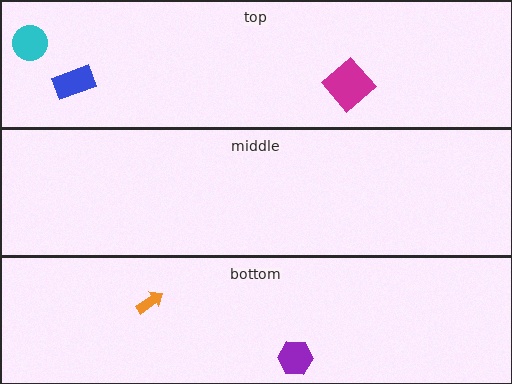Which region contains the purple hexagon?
The bottom region.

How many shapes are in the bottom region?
2.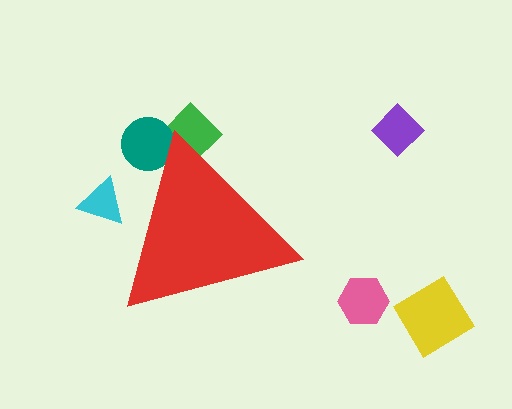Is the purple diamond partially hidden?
No, the purple diamond is fully visible.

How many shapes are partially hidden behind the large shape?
3 shapes are partially hidden.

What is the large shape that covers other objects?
A red triangle.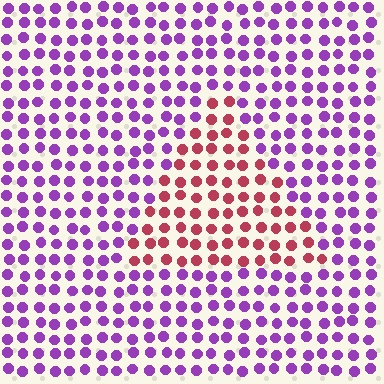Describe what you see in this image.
The image is filled with small purple elements in a uniform arrangement. A triangle-shaped region is visible where the elements are tinted to a slightly different hue, forming a subtle color boundary.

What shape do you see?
I see a triangle.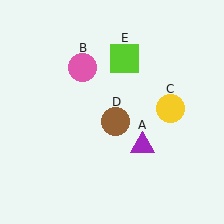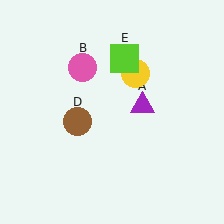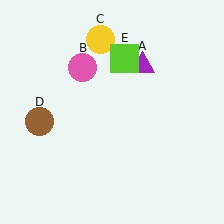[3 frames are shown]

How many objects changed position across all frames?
3 objects changed position: purple triangle (object A), yellow circle (object C), brown circle (object D).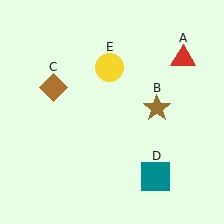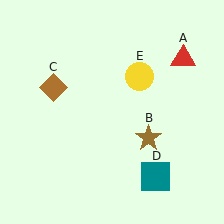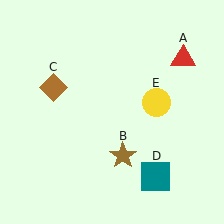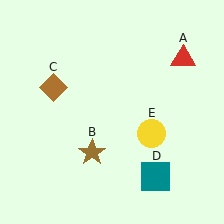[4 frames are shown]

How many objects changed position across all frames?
2 objects changed position: brown star (object B), yellow circle (object E).